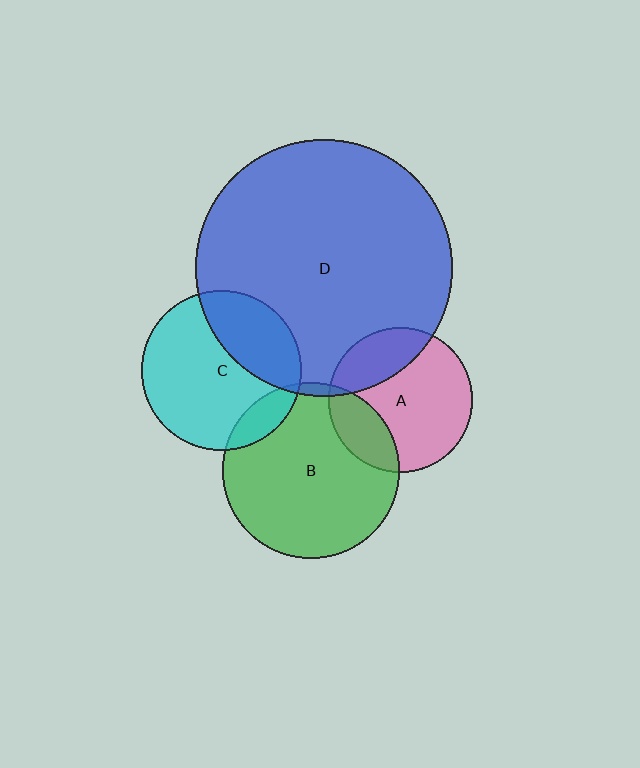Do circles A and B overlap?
Yes.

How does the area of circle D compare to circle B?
Approximately 2.1 times.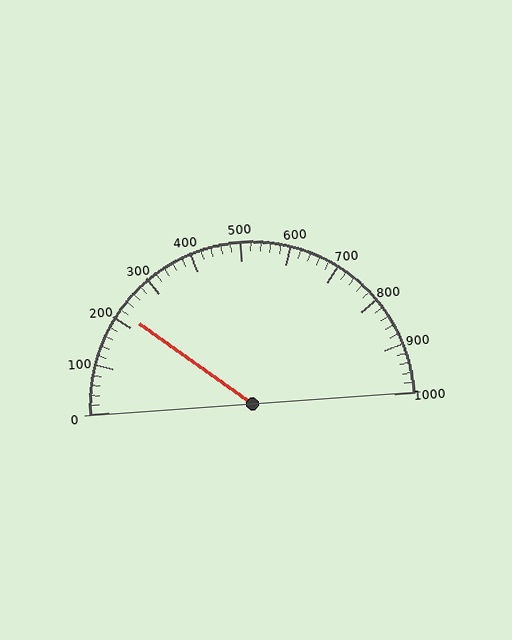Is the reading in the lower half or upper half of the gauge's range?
The reading is in the lower half of the range (0 to 1000).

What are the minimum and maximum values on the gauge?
The gauge ranges from 0 to 1000.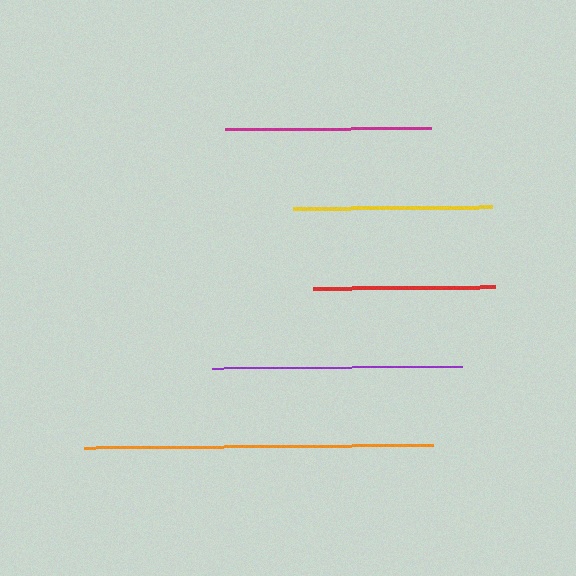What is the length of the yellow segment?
The yellow segment is approximately 198 pixels long.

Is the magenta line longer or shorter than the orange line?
The orange line is longer than the magenta line.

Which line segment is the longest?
The orange line is the longest at approximately 349 pixels.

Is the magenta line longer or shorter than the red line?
The magenta line is longer than the red line.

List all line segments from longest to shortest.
From longest to shortest: orange, purple, magenta, yellow, red.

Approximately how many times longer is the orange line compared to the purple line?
The orange line is approximately 1.4 times the length of the purple line.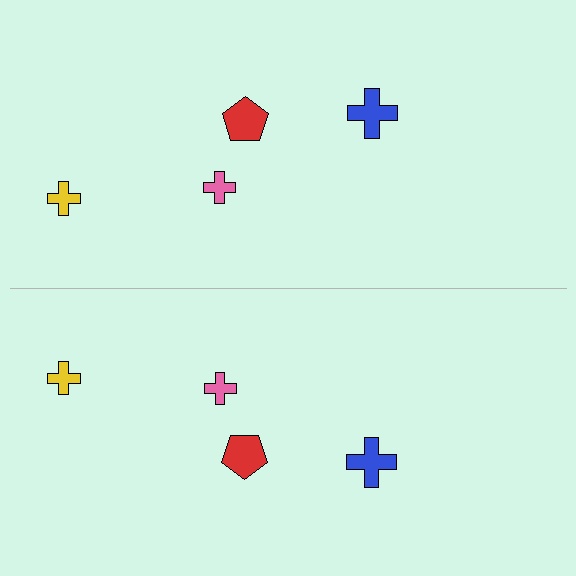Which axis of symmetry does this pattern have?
The pattern has a horizontal axis of symmetry running through the center of the image.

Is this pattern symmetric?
Yes, this pattern has bilateral (reflection) symmetry.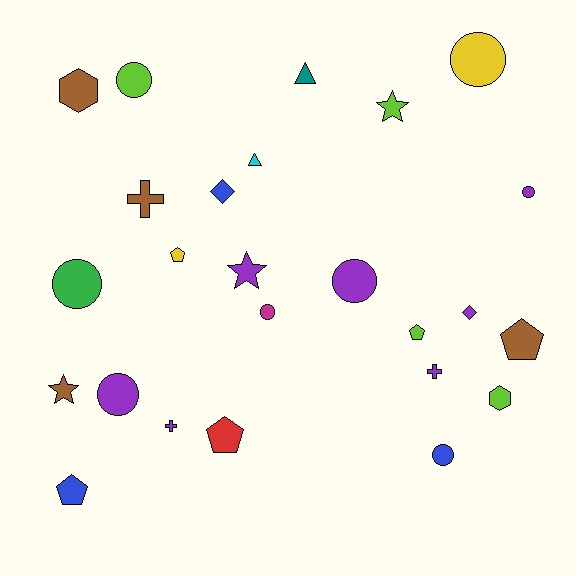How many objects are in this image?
There are 25 objects.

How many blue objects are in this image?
There are 3 blue objects.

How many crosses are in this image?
There are 3 crosses.